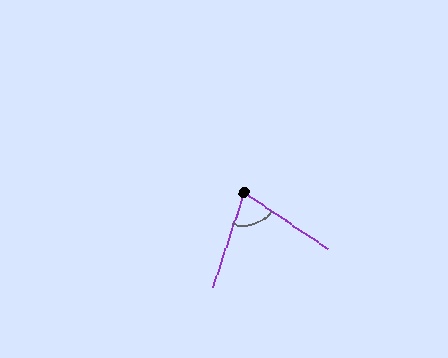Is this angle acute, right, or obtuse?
It is acute.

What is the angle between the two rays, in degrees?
Approximately 74 degrees.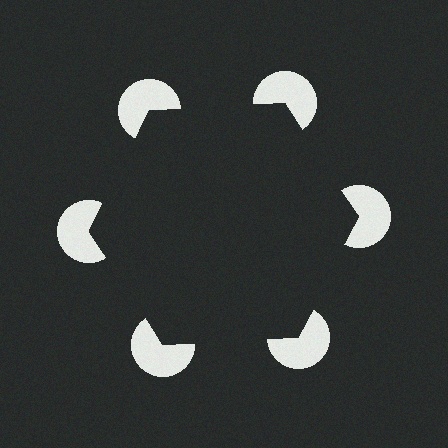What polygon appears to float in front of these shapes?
An illusory hexagon — its edges are inferred from the aligned wedge cuts in the pac-man discs, not physically drawn.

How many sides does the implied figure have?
6 sides.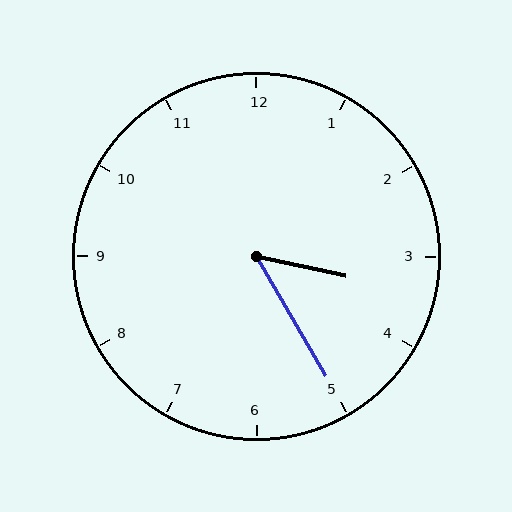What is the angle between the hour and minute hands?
Approximately 48 degrees.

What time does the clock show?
3:25.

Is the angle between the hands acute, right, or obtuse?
It is acute.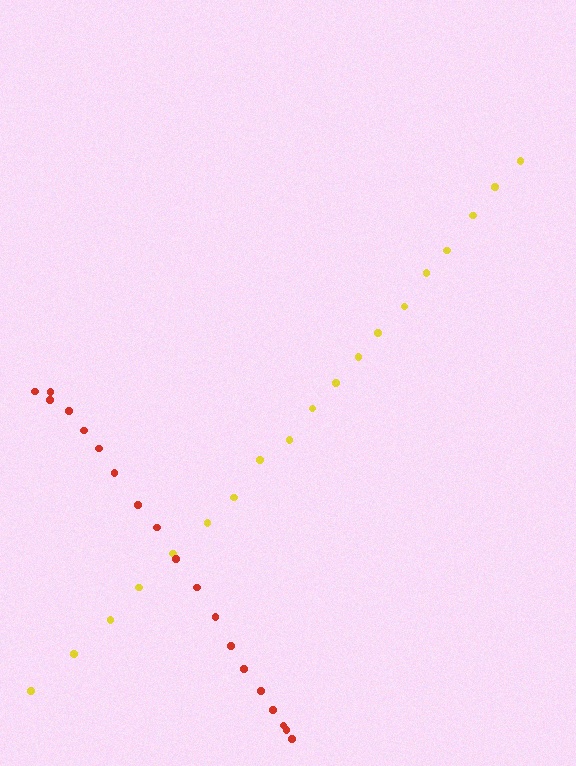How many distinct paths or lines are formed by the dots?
There are 2 distinct paths.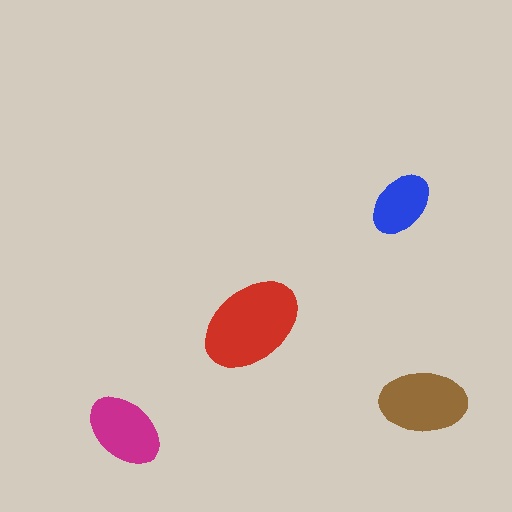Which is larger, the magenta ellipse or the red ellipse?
The red one.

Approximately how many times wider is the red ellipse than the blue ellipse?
About 1.5 times wider.